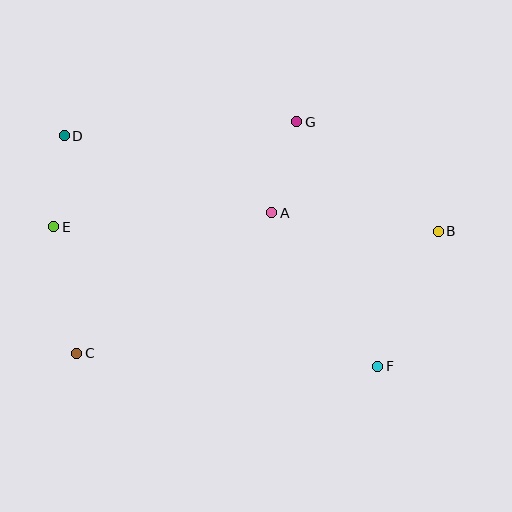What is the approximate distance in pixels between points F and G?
The distance between F and G is approximately 258 pixels.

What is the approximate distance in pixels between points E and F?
The distance between E and F is approximately 353 pixels.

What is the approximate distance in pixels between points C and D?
The distance between C and D is approximately 218 pixels.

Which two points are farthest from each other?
Points D and F are farthest from each other.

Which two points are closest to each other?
Points D and E are closest to each other.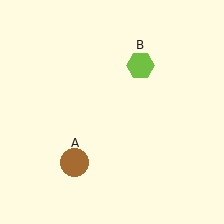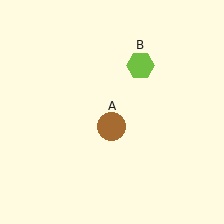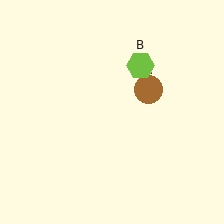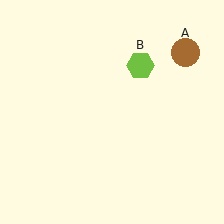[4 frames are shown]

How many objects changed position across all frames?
1 object changed position: brown circle (object A).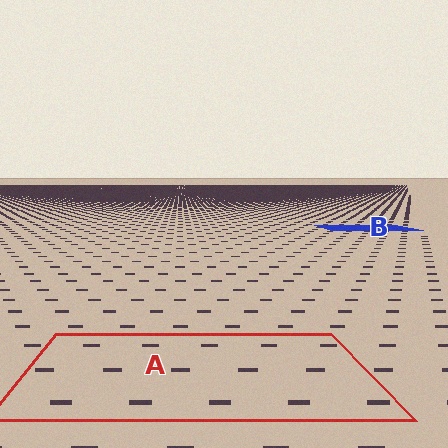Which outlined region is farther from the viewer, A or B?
Region B is farther from the viewer — the texture elements inside it appear smaller and more densely packed.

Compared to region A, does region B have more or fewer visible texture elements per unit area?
Region B has more texture elements per unit area — they are packed more densely because it is farther away.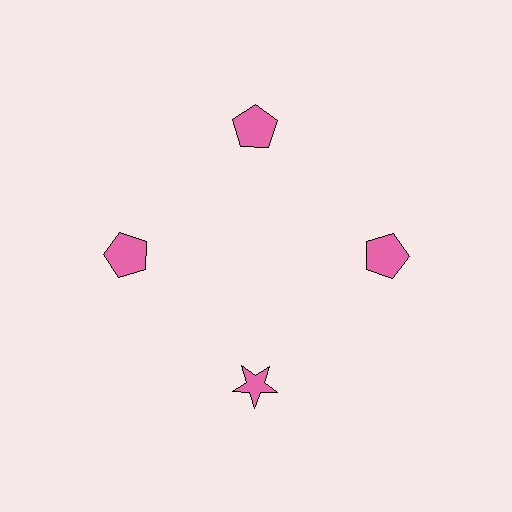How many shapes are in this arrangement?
There are 4 shapes arranged in a ring pattern.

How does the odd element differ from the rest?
It has a different shape: star instead of pentagon.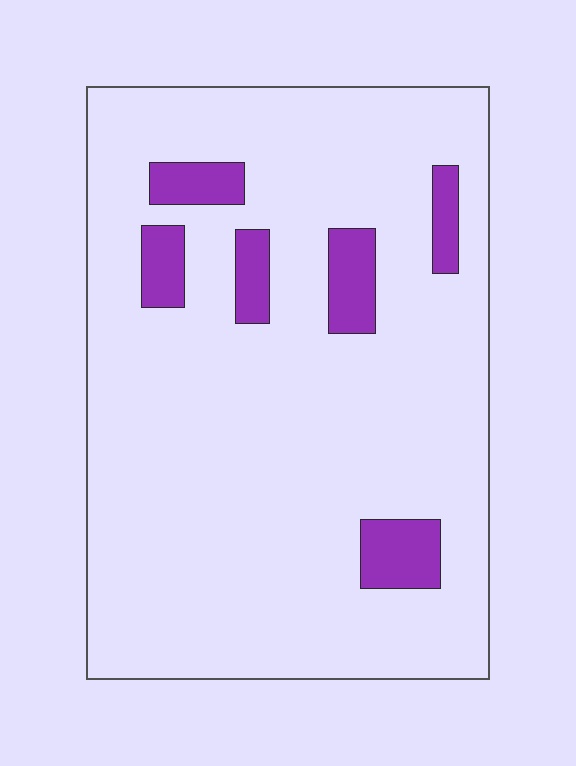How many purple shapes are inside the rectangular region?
6.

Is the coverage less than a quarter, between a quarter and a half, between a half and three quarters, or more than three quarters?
Less than a quarter.